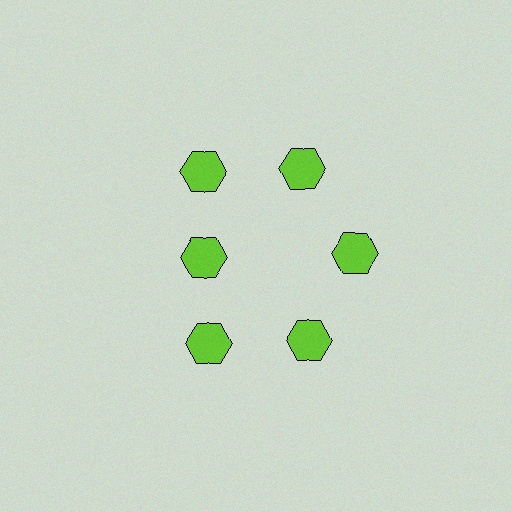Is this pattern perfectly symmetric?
No. The 6 lime hexagons are arranged in a ring, but one element near the 9 o'clock position is pulled inward toward the center, breaking the 6-fold rotational symmetry.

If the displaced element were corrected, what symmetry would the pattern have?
It would have 6-fold rotational symmetry — the pattern would map onto itself every 60 degrees.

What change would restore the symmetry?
The symmetry would be restored by moving it outward, back onto the ring so that all 6 hexagons sit at equal angles and equal distance from the center.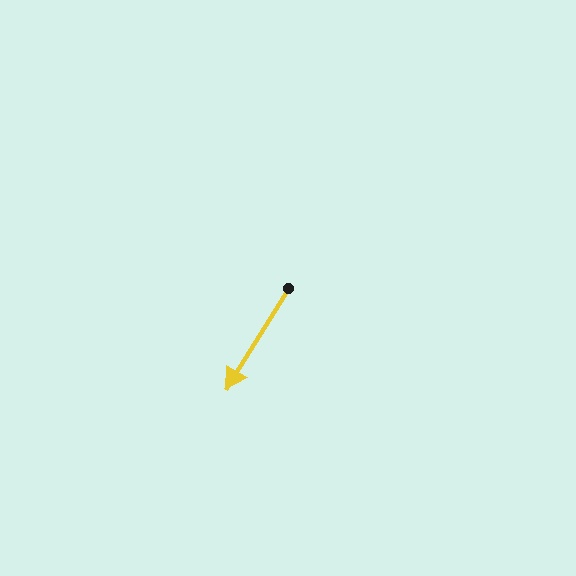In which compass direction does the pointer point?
Southwest.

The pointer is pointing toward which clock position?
Roughly 7 o'clock.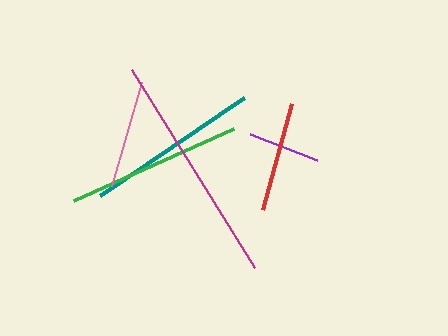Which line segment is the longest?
The magenta line is the longest at approximately 233 pixels.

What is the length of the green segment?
The green segment is approximately 176 pixels long.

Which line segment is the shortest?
The purple line is the shortest at approximately 72 pixels.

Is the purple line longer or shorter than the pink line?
The pink line is longer than the purple line.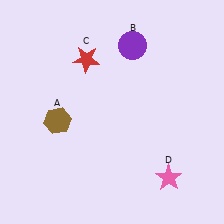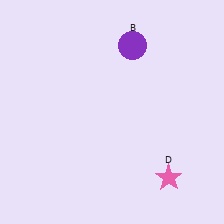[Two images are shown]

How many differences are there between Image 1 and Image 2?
There are 2 differences between the two images.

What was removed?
The brown hexagon (A), the red star (C) were removed in Image 2.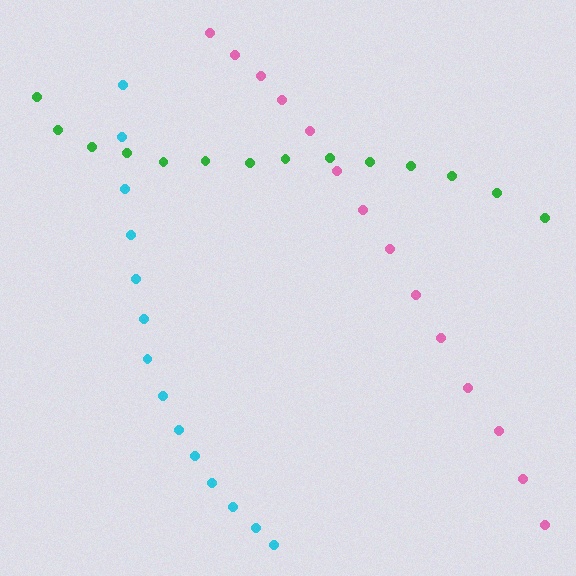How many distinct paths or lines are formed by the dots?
There are 3 distinct paths.